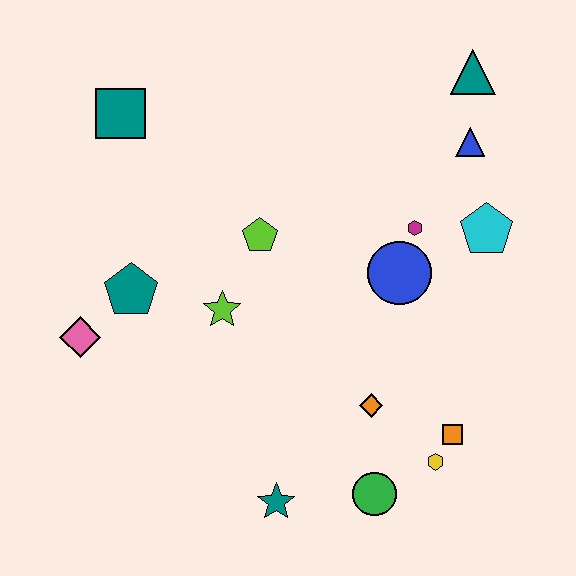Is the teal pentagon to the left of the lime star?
Yes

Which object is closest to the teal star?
The green circle is closest to the teal star.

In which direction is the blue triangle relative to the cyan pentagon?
The blue triangle is above the cyan pentagon.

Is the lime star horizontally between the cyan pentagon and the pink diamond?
Yes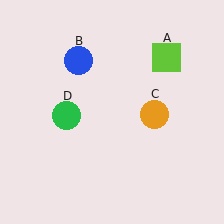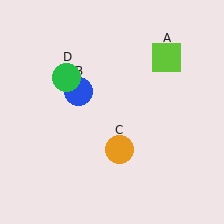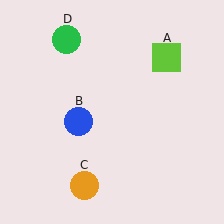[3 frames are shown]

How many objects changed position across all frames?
3 objects changed position: blue circle (object B), orange circle (object C), green circle (object D).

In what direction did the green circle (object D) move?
The green circle (object D) moved up.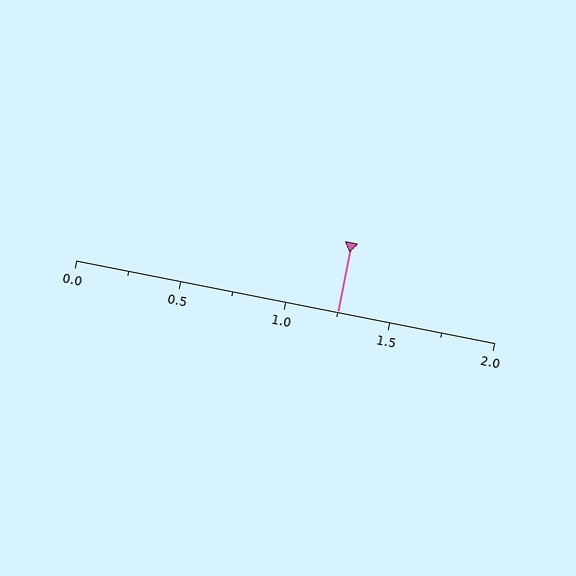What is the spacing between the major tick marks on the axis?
The major ticks are spaced 0.5 apart.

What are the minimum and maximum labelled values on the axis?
The axis runs from 0.0 to 2.0.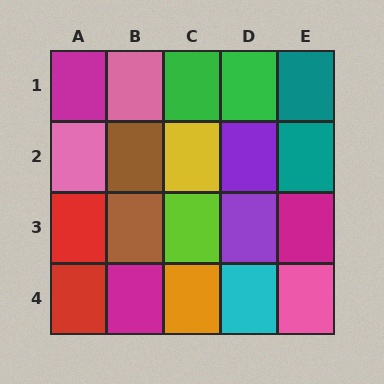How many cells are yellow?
1 cell is yellow.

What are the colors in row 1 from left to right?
Magenta, pink, green, green, teal.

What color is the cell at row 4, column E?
Pink.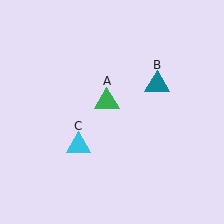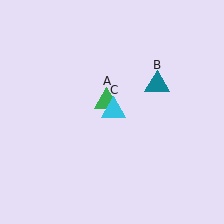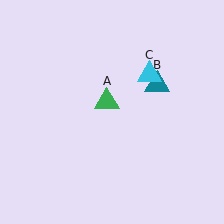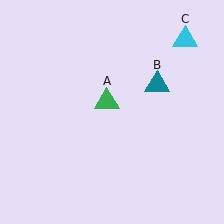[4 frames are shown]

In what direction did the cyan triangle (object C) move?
The cyan triangle (object C) moved up and to the right.